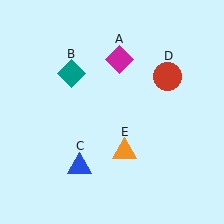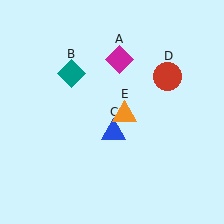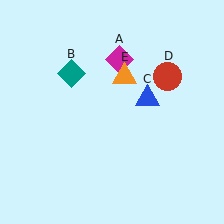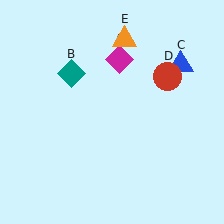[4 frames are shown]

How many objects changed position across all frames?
2 objects changed position: blue triangle (object C), orange triangle (object E).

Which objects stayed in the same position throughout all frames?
Magenta diamond (object A) and teal diamond (object B) and red circle (object D) remained stationary.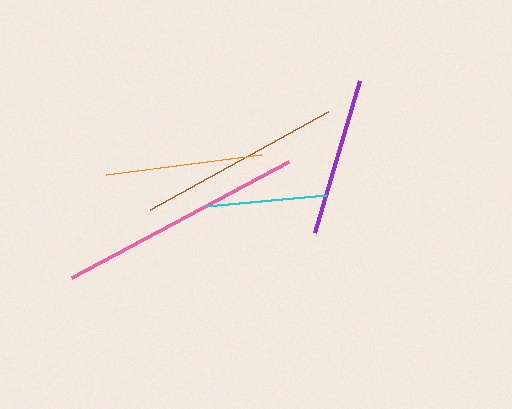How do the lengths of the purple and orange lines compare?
The purple and orange lines are approximately the same length.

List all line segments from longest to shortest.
From longest to shortest: pink, brown, purple, orange, cyan.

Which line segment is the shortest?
The cyan line is the shortest at approximately 120 pixels.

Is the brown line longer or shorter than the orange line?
The brown line is longer than the orange line.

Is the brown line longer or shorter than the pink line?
The pink line is longer than the brown line.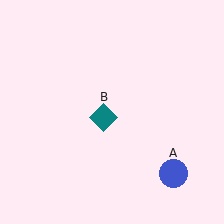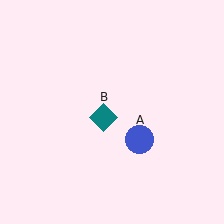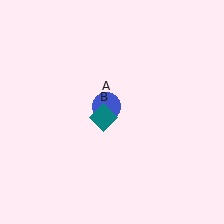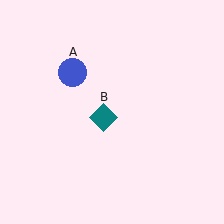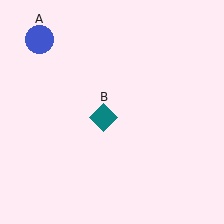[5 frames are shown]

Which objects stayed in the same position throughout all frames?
Teal diamond (object B) remained stationary.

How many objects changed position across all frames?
1 object changed position: blue circle (object A).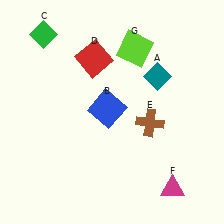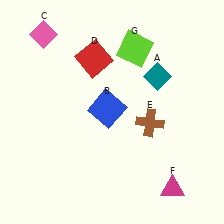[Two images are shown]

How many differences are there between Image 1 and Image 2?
There is 1 difference between the two images.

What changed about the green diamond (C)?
In Image 1, C is green. In Image 2, it changed to pink.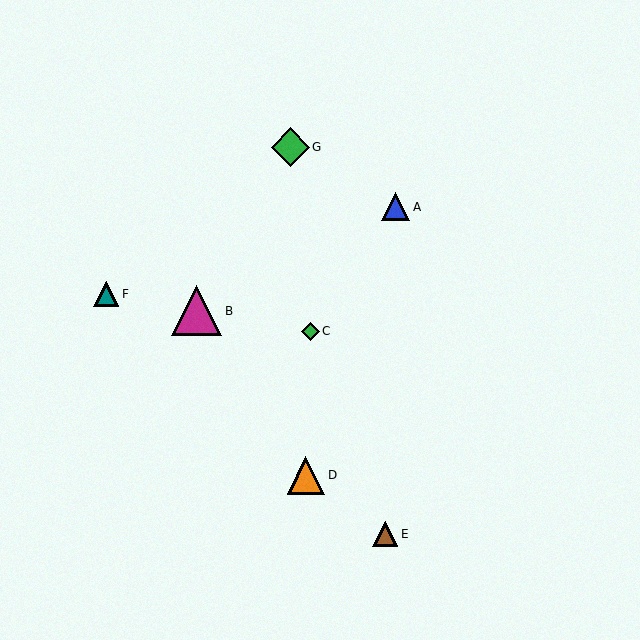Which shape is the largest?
The magenta triangle (labeled B) is the largest.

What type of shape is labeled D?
Shape D is an orange triangle.